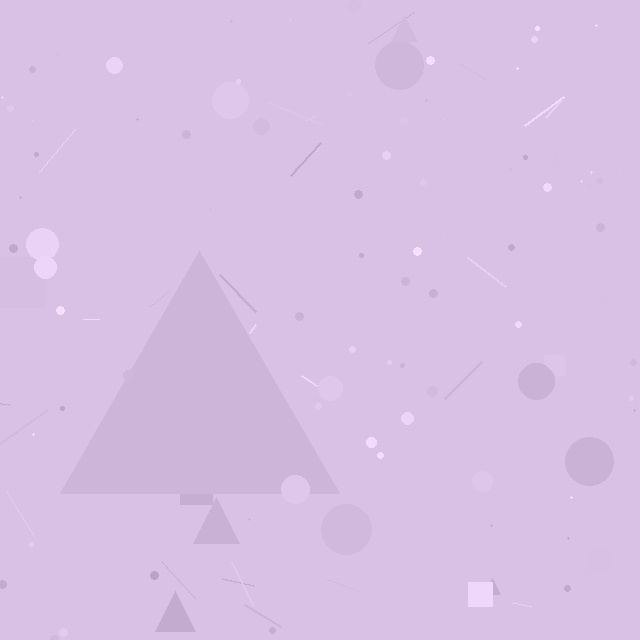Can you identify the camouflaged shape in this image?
The camouflaged shape is a triangle.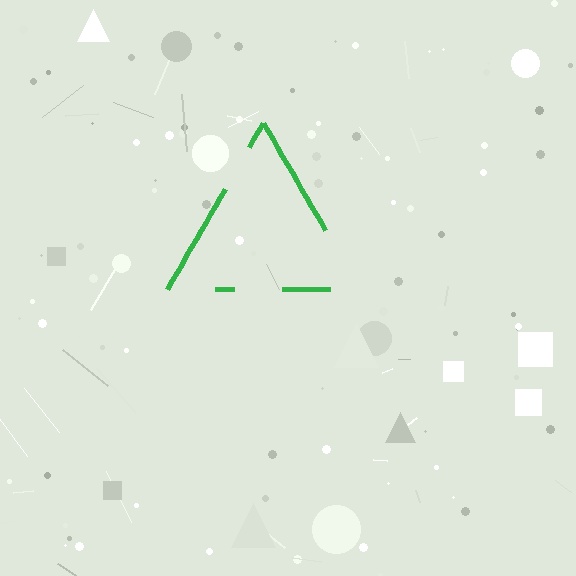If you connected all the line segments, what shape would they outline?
They would outline a triangle.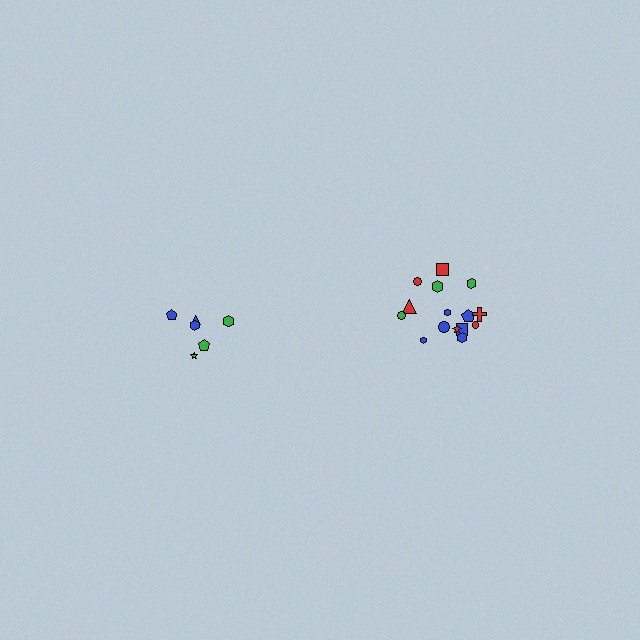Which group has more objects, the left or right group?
The right group.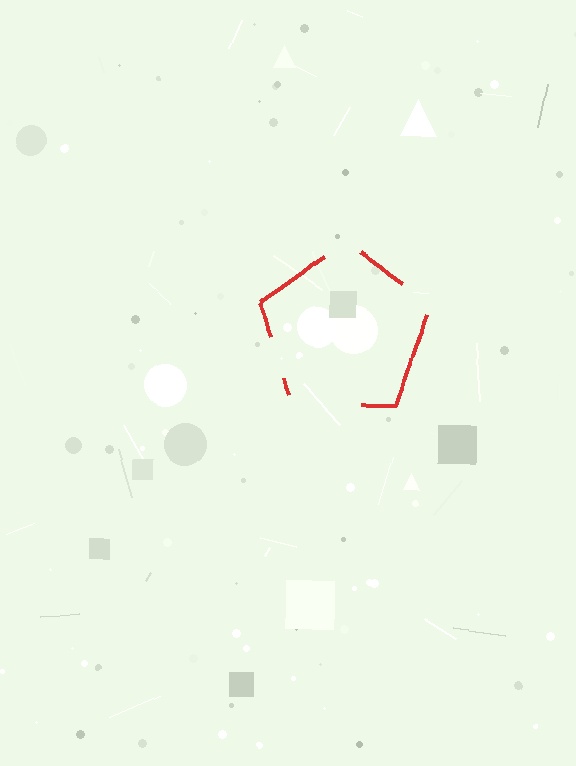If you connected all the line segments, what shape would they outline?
They would outline a pentagon.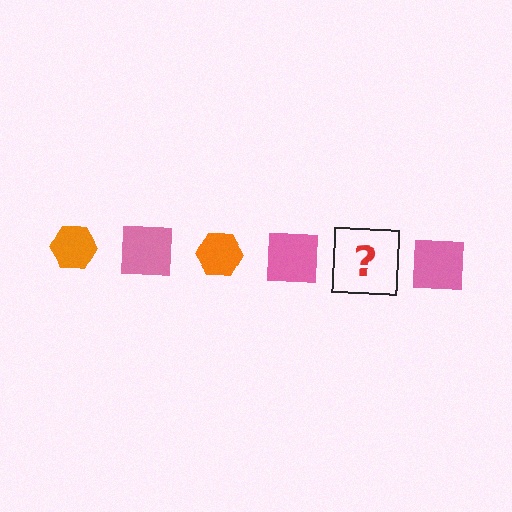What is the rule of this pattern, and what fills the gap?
The rule is that the pattern alternates between orange hexagon and pink square. The gap should be filled with an orange hexagon.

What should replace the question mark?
The question mark should be replaced with an orange hexagon.